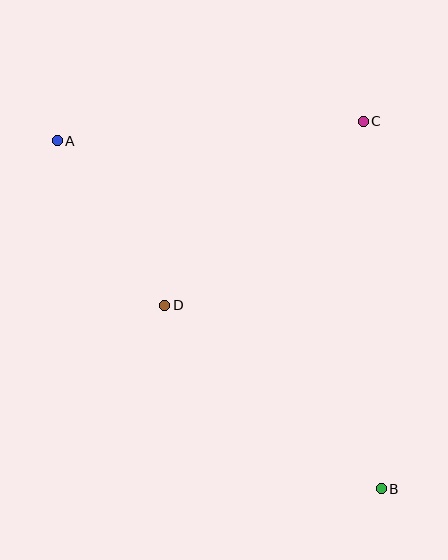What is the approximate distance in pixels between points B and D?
The distance between B and D is approximately 284 pixels.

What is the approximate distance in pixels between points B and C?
The distance between B and C is approximately 368 pixels.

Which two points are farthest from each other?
Points A and B are farthest from each other.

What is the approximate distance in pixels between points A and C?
The distance between A and C is approximately 307 pixels.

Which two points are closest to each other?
Points A and D are closest to each other.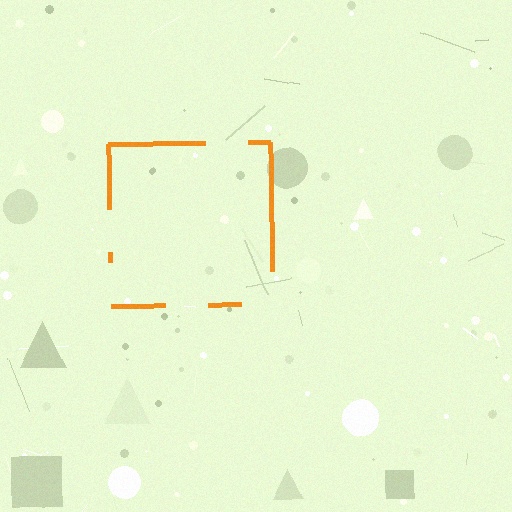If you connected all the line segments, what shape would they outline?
They would outline a square.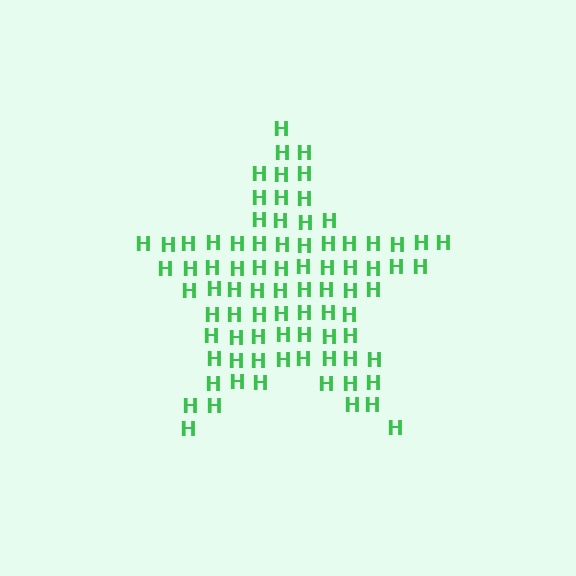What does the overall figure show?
The overall figure shows a star.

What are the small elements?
The small elements are letter H's.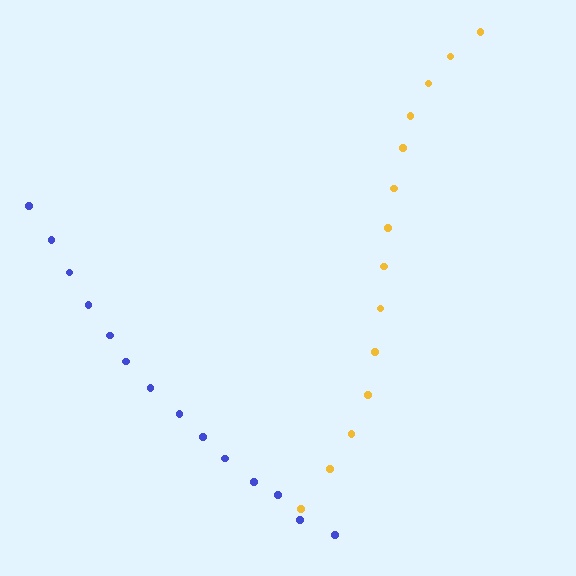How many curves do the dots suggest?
There are 2 distinct paths.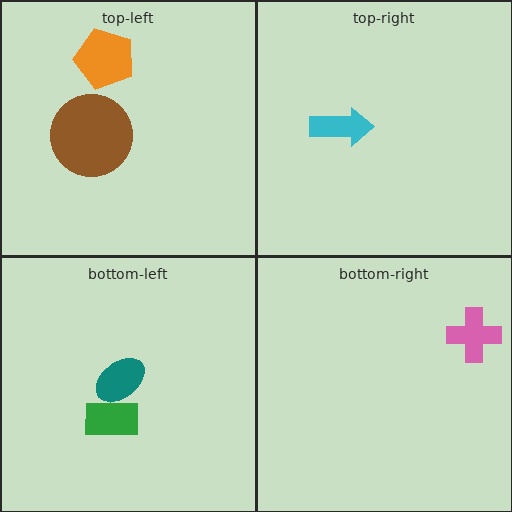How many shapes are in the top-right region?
1.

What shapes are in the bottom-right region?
The pink cross.